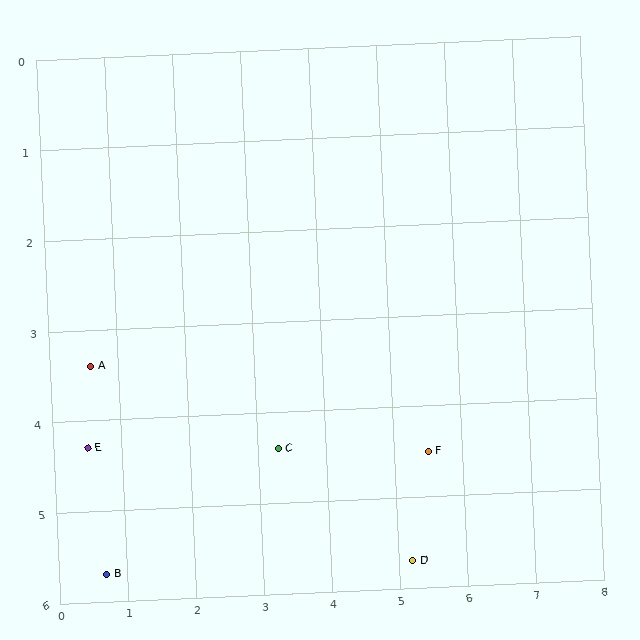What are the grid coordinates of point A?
Point A is at approximately (0.6, 3.4).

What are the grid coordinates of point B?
Point B is at approximately (0.7, 5.7).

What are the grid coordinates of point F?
Point F is at approximately (5.5, 4.5).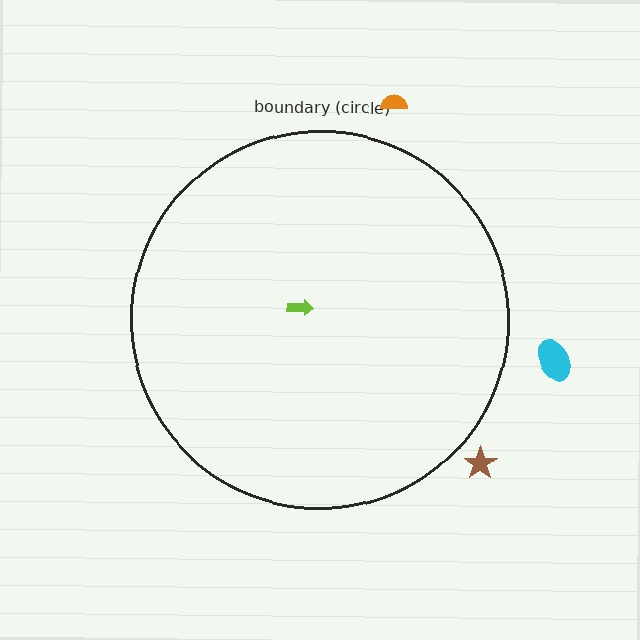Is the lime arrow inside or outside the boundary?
Inside.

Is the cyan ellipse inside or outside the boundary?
Outside.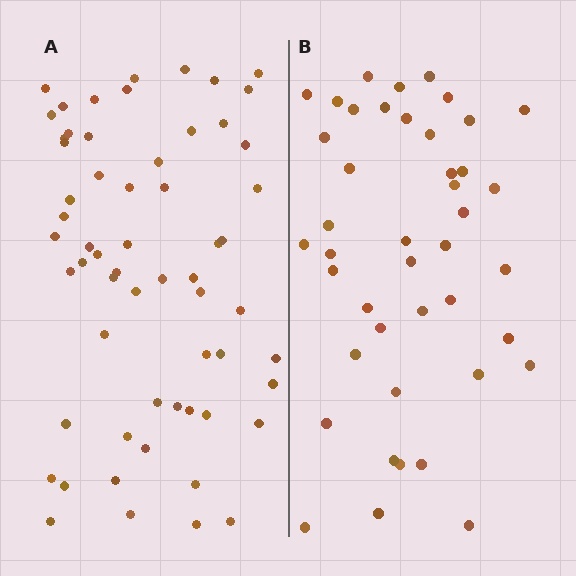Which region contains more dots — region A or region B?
Region A (the left region) has more dots.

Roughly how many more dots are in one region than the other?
Region A has approximately 15 more dots than region B.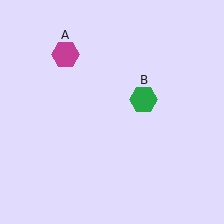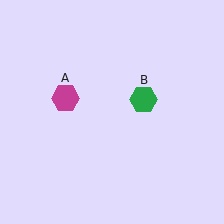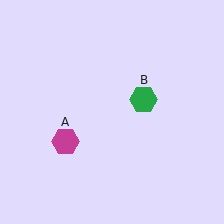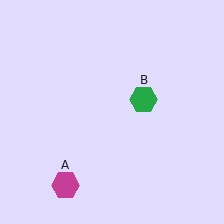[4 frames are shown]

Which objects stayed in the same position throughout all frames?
Green hexagon (object B) remained stationary.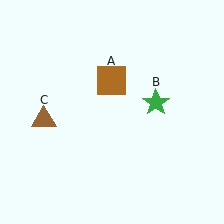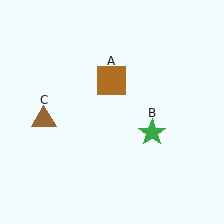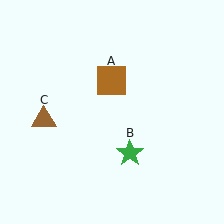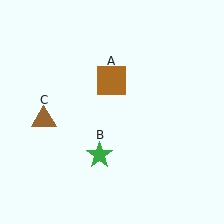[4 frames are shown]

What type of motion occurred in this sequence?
The green star (object B) rotated clockwise around the center of the scene.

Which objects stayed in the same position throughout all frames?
Brown square (object A) and brown triangle (object C) remained stationary.